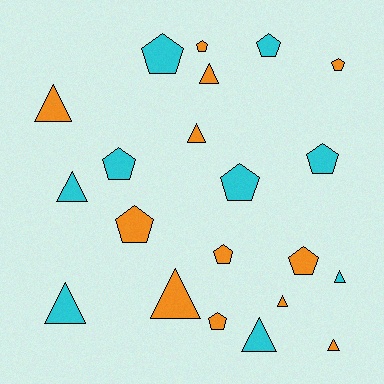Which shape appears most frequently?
Pentagon, with 11 objects.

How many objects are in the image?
There are 21 objects.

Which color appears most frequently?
Orange, with 12 objects.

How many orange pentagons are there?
There are 6 orange pentagons.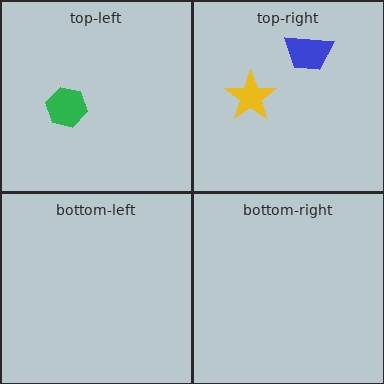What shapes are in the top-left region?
The green hexagon.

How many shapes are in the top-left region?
1.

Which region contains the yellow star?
The top-right region.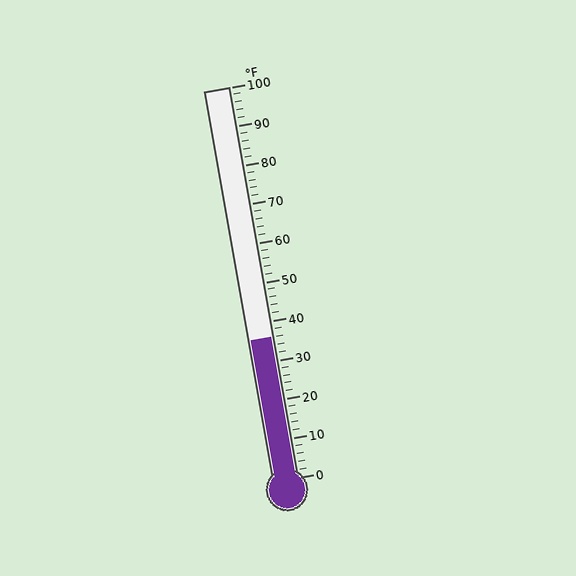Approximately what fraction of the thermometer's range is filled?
The thermometer is filled to approximately 35% of its range.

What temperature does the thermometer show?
The thermometer shows approximately 36°F.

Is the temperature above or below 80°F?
The temperature is below 80°F.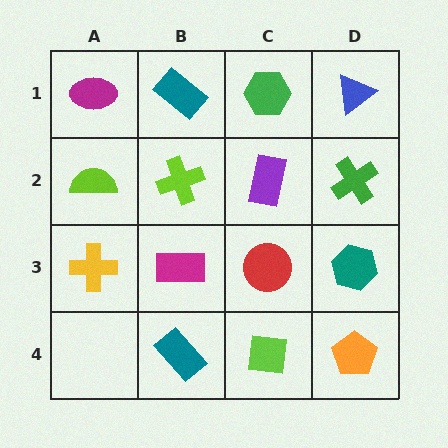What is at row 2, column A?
A lime semicircle.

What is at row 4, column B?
A teal rectangle.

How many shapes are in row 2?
4 shapes.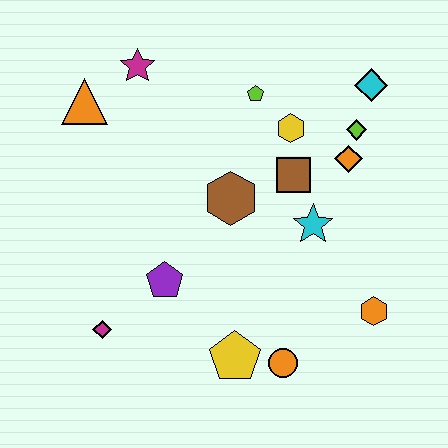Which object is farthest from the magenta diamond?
The cyan diamond is farthest from the magenta diamond.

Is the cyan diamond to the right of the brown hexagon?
Yes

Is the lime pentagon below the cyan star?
No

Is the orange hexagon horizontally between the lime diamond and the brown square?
No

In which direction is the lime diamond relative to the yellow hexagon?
The lime diamond is to the right of the yellow hexagon.